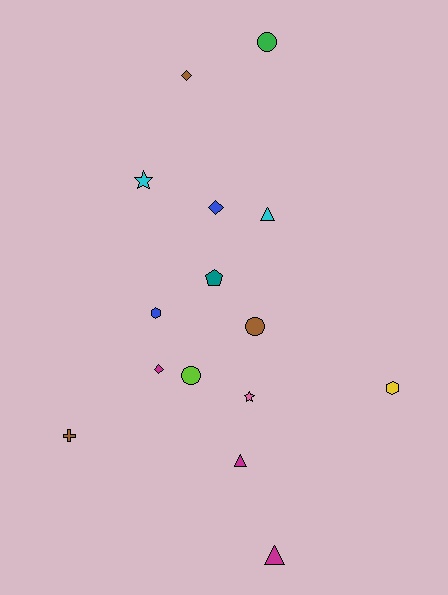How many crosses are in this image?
There is 1 cross.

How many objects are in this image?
There are 15 objects.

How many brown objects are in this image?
There are 3 brown objects.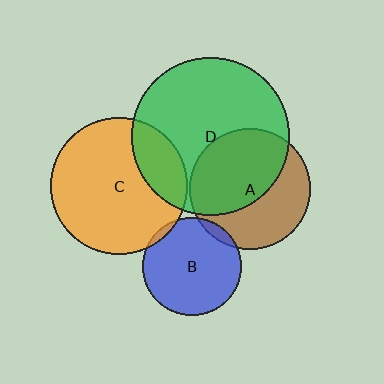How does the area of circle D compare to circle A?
Approximately 1.7 times.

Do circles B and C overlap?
Yes.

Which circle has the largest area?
Circle D (green).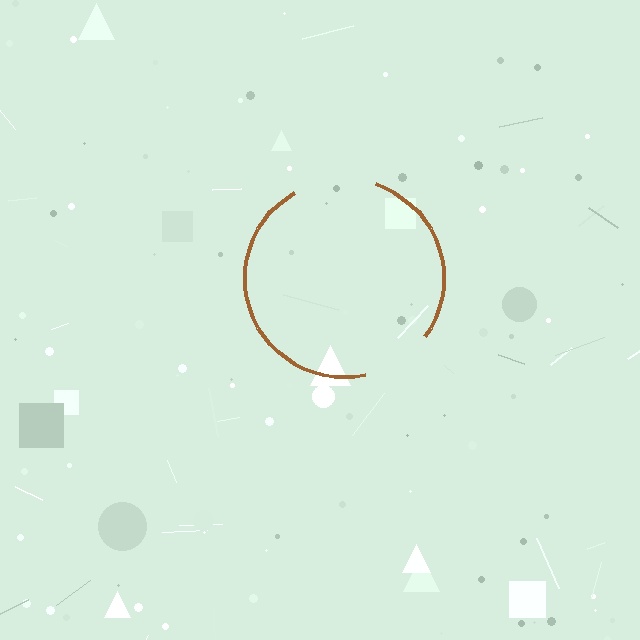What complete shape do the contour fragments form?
The contour fragments form a circle.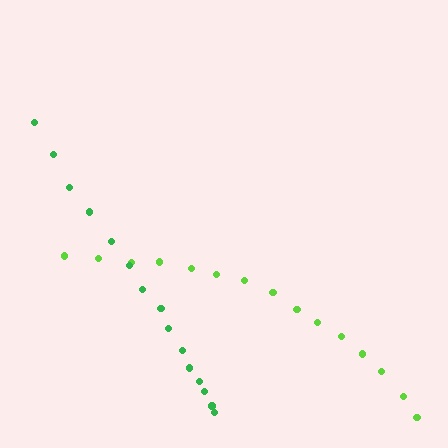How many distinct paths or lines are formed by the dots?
There are 2 distinct paths.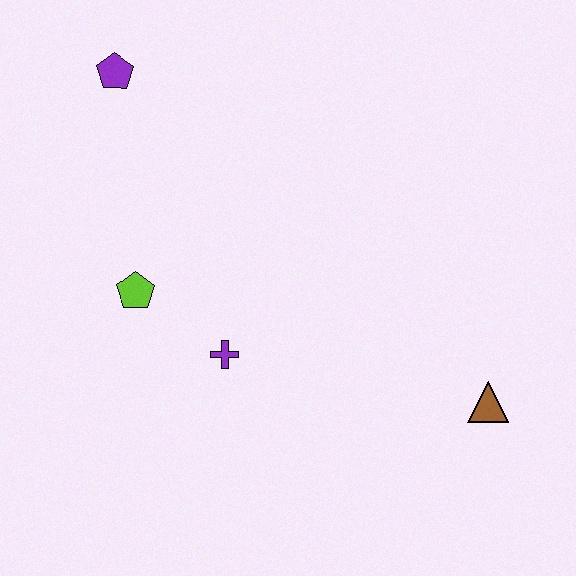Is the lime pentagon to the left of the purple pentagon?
No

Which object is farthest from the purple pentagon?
The brown triangle is farthest from the purple pentagon.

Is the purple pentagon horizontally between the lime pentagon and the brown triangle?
No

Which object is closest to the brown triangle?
The purple cross is closest to the brown triangle.